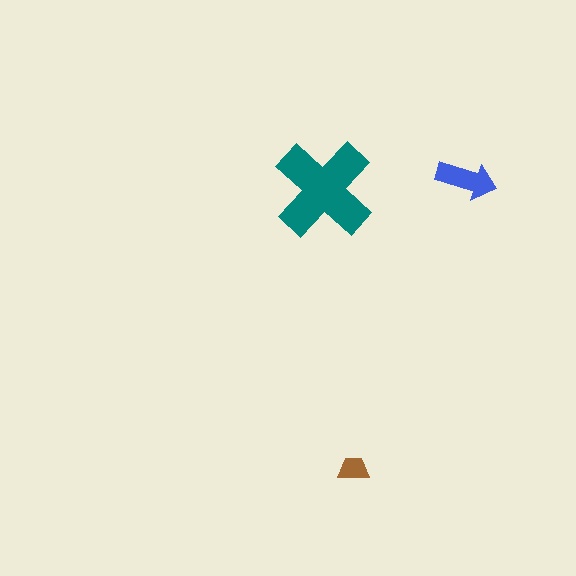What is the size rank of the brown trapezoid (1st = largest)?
3rd.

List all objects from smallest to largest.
The brown trapezoid, the blue arrow, the teal cross.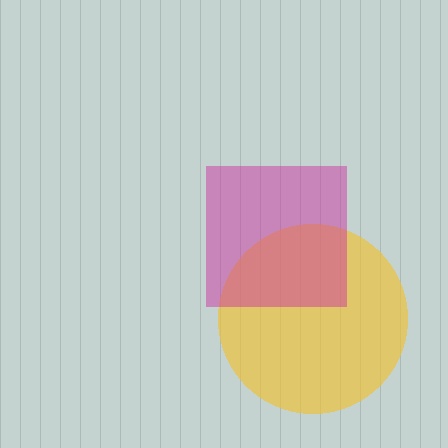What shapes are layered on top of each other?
The layered shapes are: a yellow circle, a magenta square.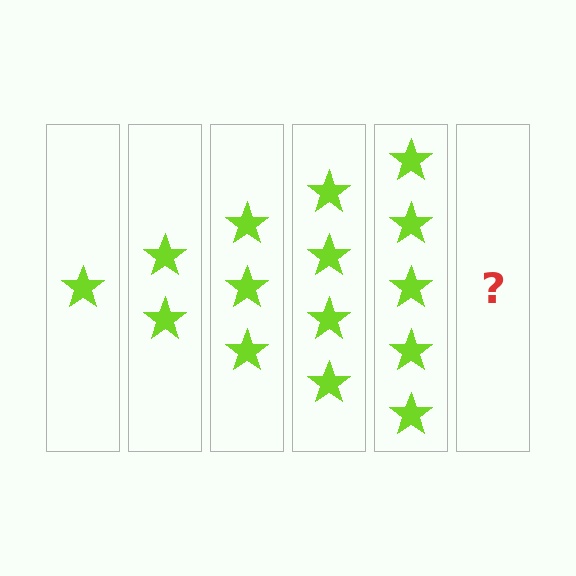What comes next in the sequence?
The next element should be 6 stars.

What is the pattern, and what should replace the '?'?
The pattern is that each step adds one more star. The '?' should be 6 stars.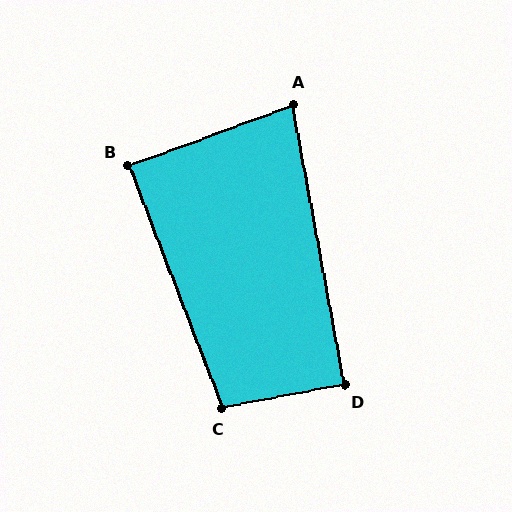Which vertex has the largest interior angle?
C, at approximately 100 degrees.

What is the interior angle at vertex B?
Approximately 89 degrees (approximately right).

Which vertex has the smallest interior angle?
A, at approximately 80 degrees.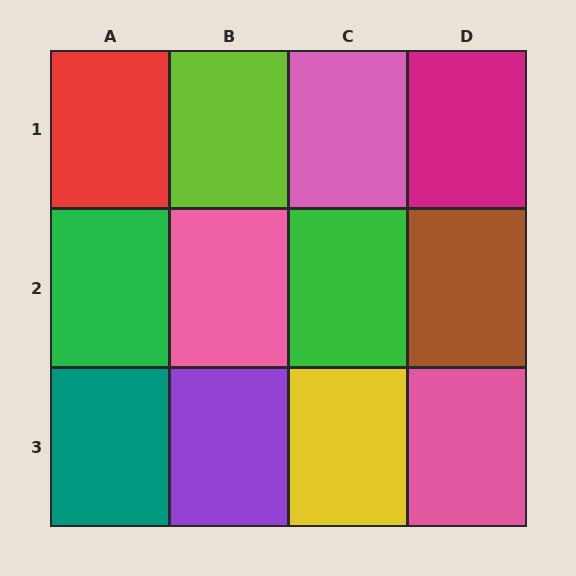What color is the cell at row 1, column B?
Lime.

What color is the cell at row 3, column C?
Yellow.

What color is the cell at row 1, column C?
Pink.